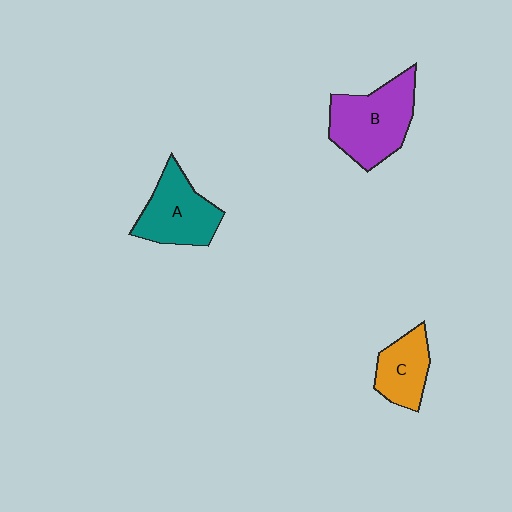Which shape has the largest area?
Shape B (purple).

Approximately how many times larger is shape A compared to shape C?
Approximately 1.4 times.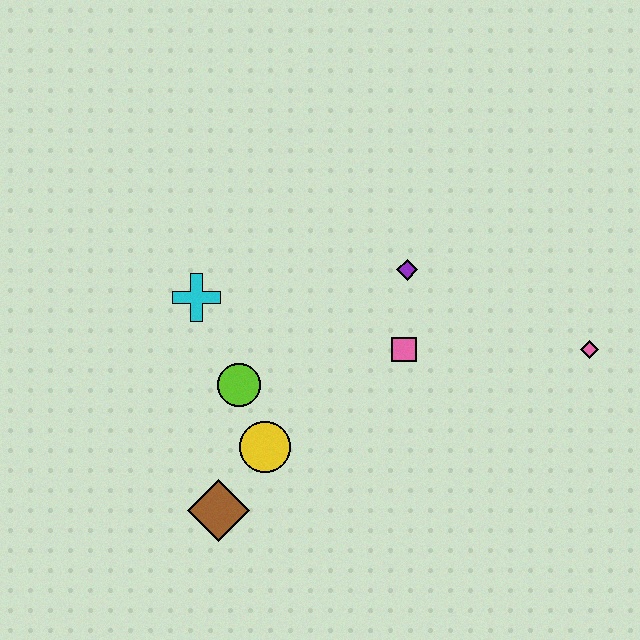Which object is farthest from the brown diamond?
The pink diamond is farthest from the brown diamond.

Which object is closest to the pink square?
The purple diamond is closest to the pink square.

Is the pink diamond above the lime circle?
Yes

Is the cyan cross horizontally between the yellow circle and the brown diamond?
No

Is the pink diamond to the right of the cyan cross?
Yes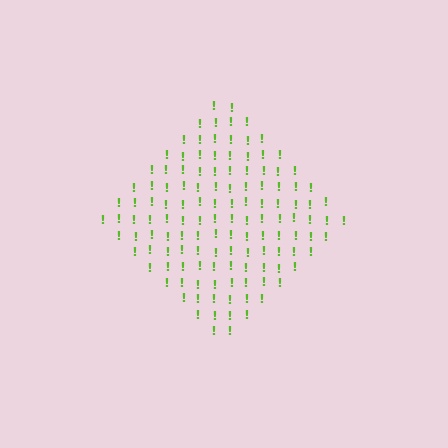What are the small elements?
The small elements are exclamation marks.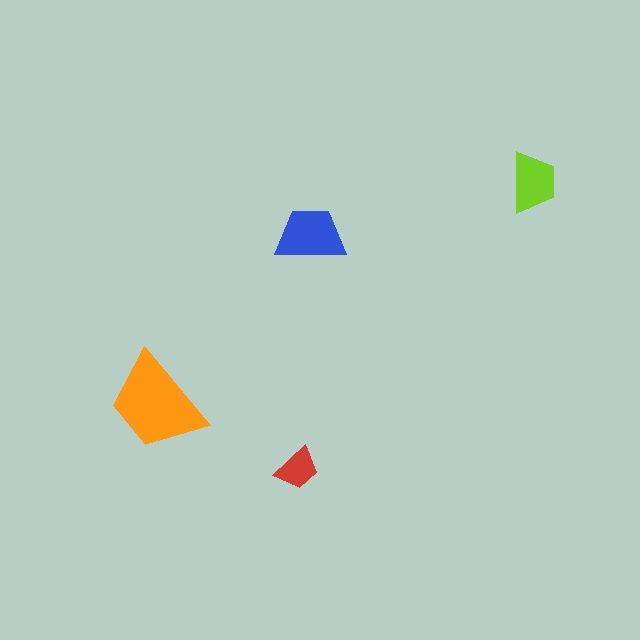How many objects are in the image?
There are 4 objects in the image.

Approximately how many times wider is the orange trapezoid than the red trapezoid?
About 2.5 times wider.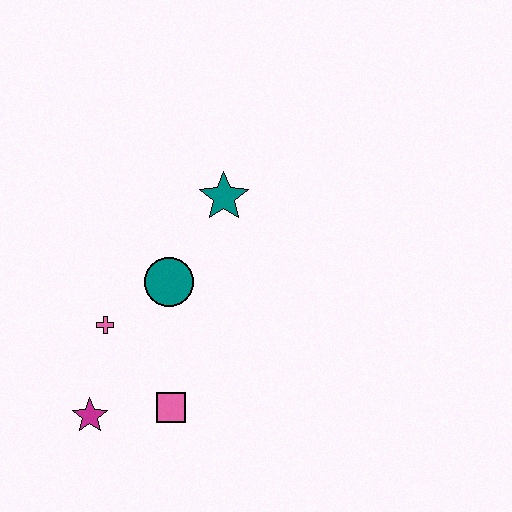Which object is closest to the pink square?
The magenta star is closest to the pink square.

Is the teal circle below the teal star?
Yes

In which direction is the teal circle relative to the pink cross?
The teal circle is to the right of the pink cross.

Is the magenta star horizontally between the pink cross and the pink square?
No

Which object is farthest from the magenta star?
The teal star is farthest from the magenta star.